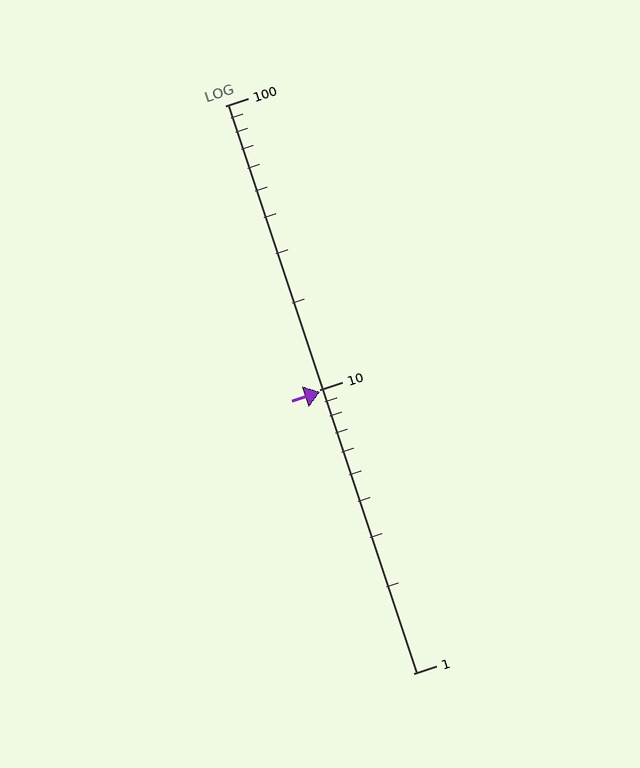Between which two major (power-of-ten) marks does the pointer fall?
The pointer is between 1 and 10.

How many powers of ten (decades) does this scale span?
The scale spans 2 decades, from 1 to 100.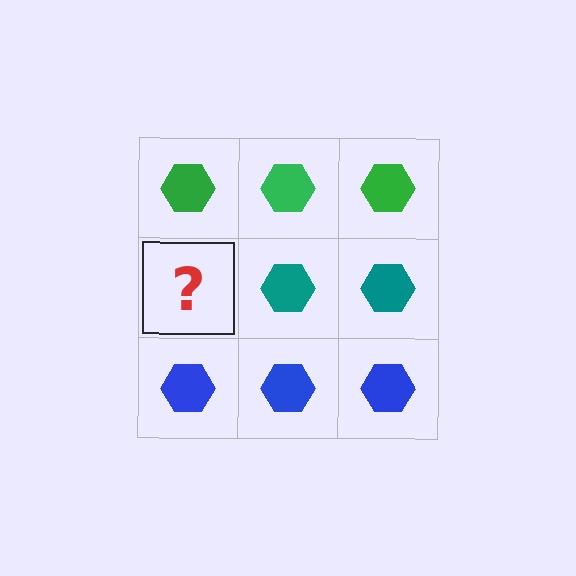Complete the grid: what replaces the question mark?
The question mark should be replaced with a teal hexagon.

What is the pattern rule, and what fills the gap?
The rule is that each row has a consistent color. The gap should be filled with a teal hexagon.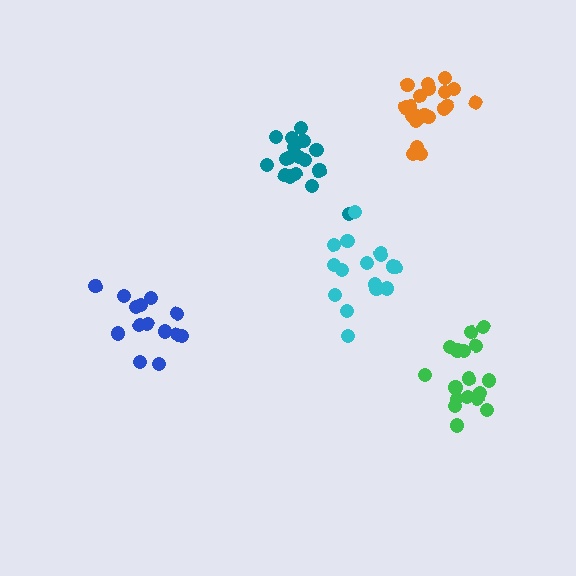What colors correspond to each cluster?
The clusters are colored: teal, cyan, green, blue, orange.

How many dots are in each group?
Group 1: 17 dots, Group 2: 16 dots, Group 3: 17 dots, Group 4: 15 dots, Group 5: 21 dots (86 total).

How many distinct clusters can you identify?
There are 5 distinct clusters.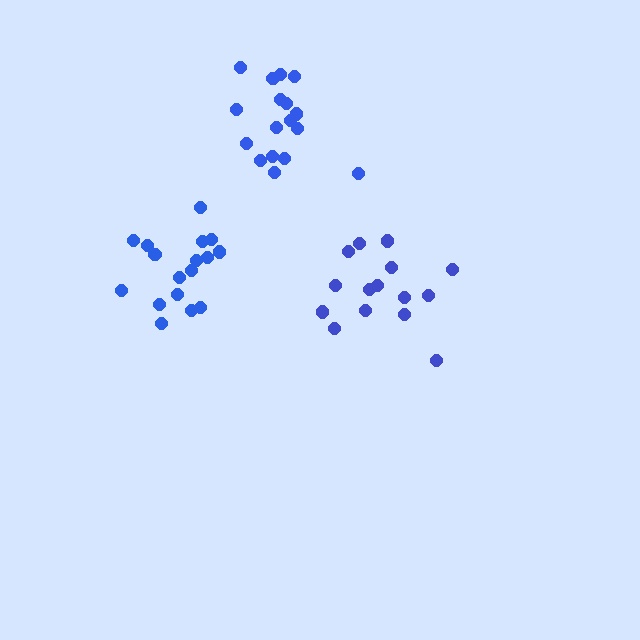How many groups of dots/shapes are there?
There are 3 groups.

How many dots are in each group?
Group 1: 15 dots, Group 2: 18 dots, Group 3: 17 dots (50 total).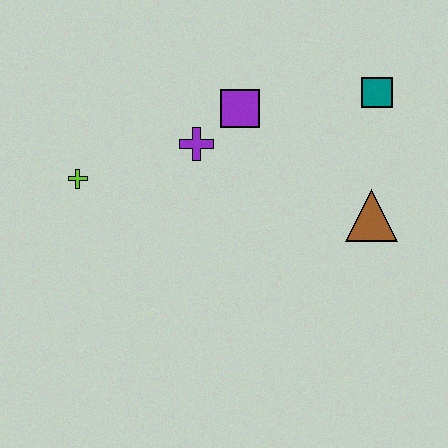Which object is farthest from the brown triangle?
The lime cross is farthest from the brown triangle.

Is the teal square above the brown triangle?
Yes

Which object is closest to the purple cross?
The purple square is closest to the purple cross.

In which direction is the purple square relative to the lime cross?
The purple square is to the right of the lime cross.